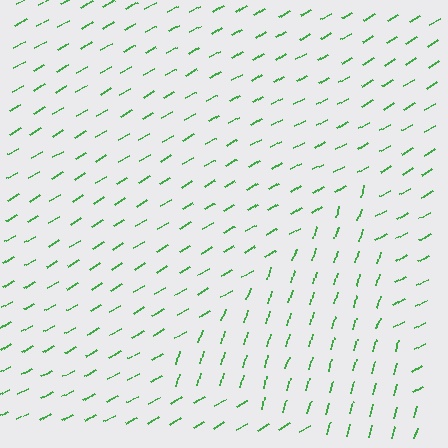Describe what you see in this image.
The image is filled with small green line segments. A triangle region in the image has lines oriented differently from the surrounding lines, creating a visible texture boundary.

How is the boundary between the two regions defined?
The boundary is defined purely by a change in line orientation (approximately 45 degrees difference). All lines are the same color and thickness.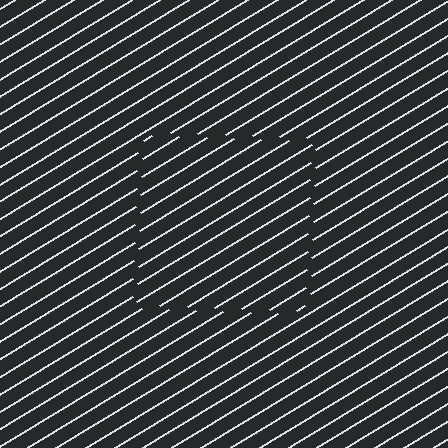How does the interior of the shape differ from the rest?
The interior of the shape contains the same grating, shifted by half a period — the contour is defined by the phase discontinuity where line-ends from the inner and outer gratings abut.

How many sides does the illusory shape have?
4 sides — the line-ends trace a square.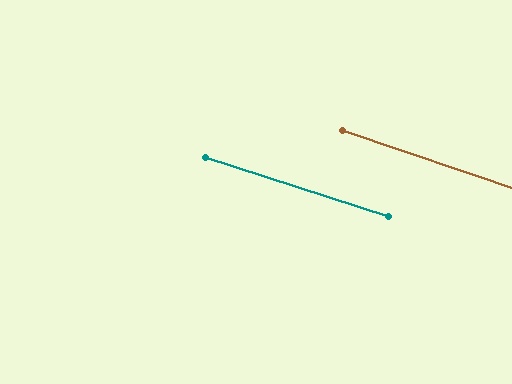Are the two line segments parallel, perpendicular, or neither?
Parallel — their directions differ by only 1.0°.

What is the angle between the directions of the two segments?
Approximately 1 degree.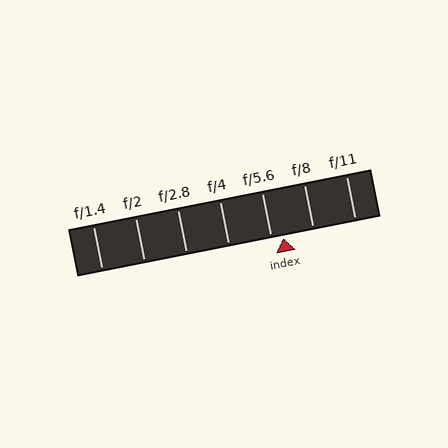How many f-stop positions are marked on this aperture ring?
There are 7 f-stop positions marked.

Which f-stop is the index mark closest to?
The index mark is closest to f/5.6.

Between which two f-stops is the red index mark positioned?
The index mark is between f/5.6 and f/8.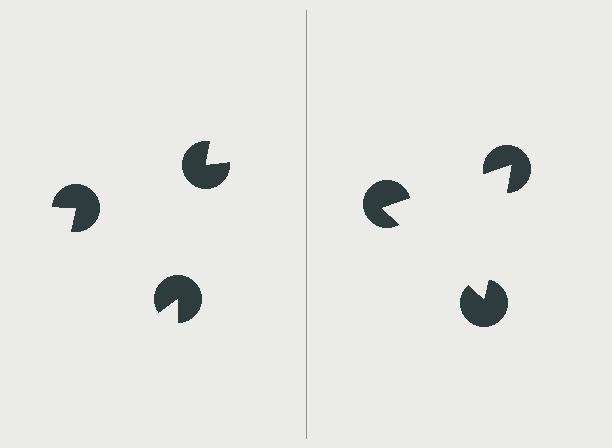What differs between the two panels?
The pac-man discs are positioned identically on both sides; only the wedge orientations differ. On the right they align to a triangle; on the left they are misaligned.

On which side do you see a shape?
An illusory triangle appears on the right side. On the left side the wedge cuts are rotated, so no coherent shape forms.